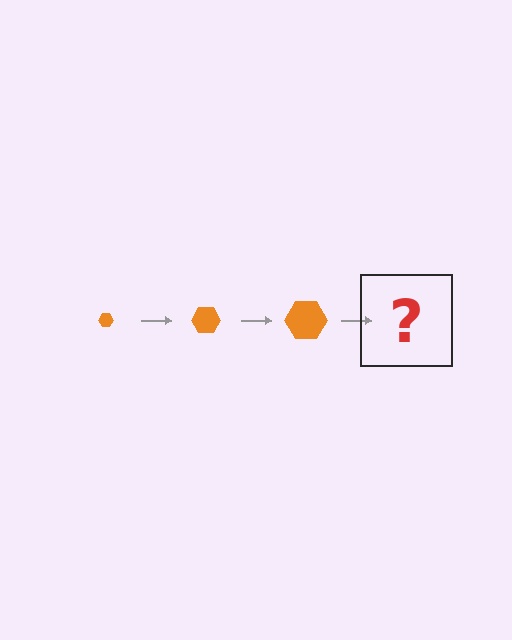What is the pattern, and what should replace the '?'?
The pattern is that the hexagon gets progressively larger each step. The '?' should be an orange hexagon, larger than the previous one.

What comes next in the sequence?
The next element should be an orange hexagon, larger than the previous one.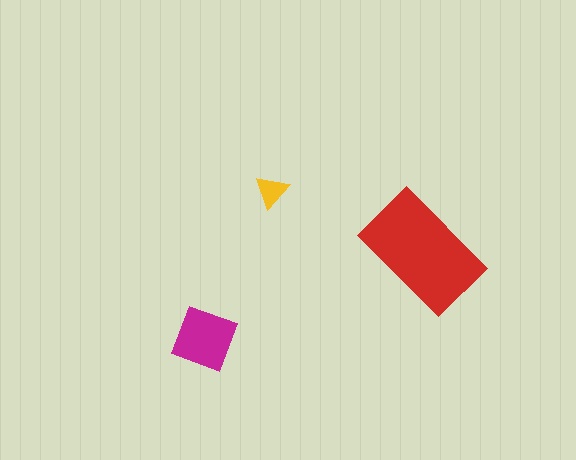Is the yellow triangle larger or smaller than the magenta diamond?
Smaller.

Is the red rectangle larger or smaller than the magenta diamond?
Larger.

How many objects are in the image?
There are 3 objects in the image.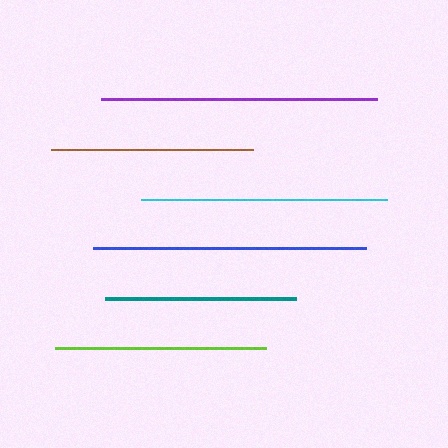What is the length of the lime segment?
The lime segment is approximately 210 pixels long.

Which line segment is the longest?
The purple line is the longest at approximately 276 pixels.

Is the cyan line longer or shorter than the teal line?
The cyan line is longer than the teal line.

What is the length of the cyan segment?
The cyan segment is approximately 246 pixels long.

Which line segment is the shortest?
The teal line is the shortest at approximately 191 pixels.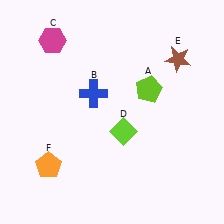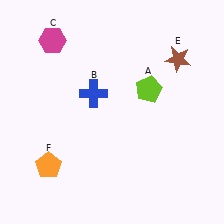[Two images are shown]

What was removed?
The lime diamond (D) was removed in Image 2.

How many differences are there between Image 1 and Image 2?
There is 1 difference between the two images.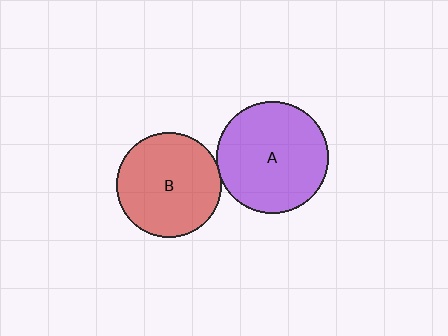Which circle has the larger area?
Circle A (purple).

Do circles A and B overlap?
Yes.